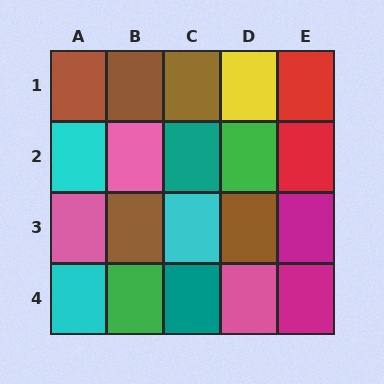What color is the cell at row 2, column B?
Pink.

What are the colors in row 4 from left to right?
Cyan, green, teal, pink, magenta.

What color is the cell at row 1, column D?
Yellow.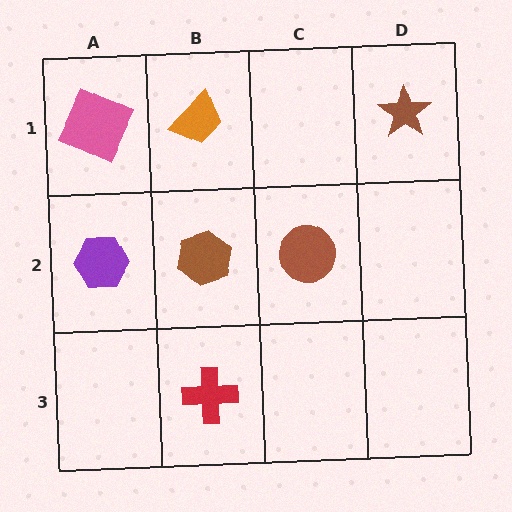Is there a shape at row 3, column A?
No, that cell is empty.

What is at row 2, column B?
A brown hexagon.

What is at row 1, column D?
A brown star.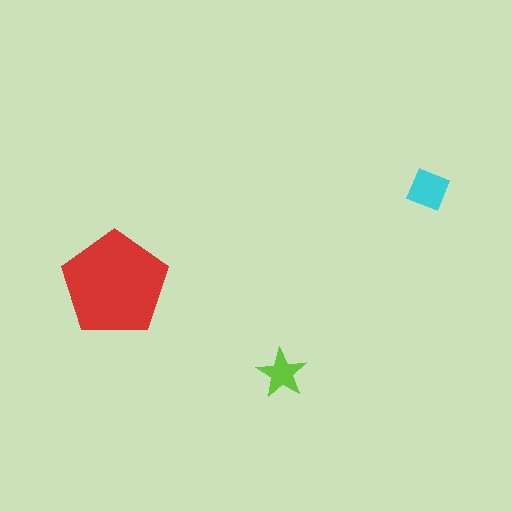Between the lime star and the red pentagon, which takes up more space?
The red pentagon.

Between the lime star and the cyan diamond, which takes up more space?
The cyan diamond.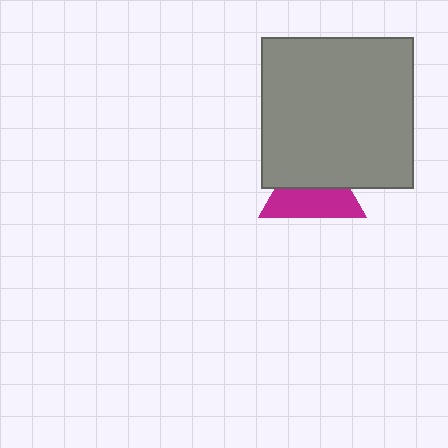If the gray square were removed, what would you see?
You would see the complete magenta triangle.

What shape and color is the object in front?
The object in front is a gray square.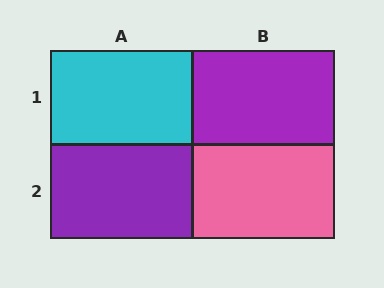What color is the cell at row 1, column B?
Purple.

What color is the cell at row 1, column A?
Cyan.